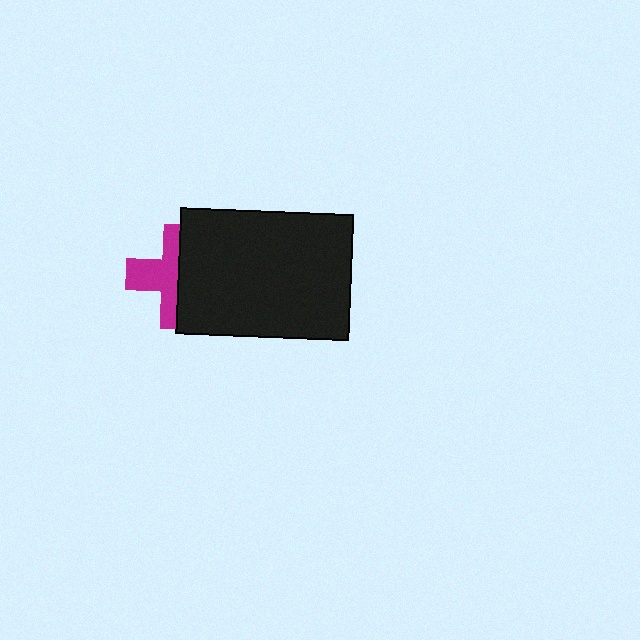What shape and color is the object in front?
The object in front is a black rectangle.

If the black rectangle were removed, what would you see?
You would see the complete magenta cross.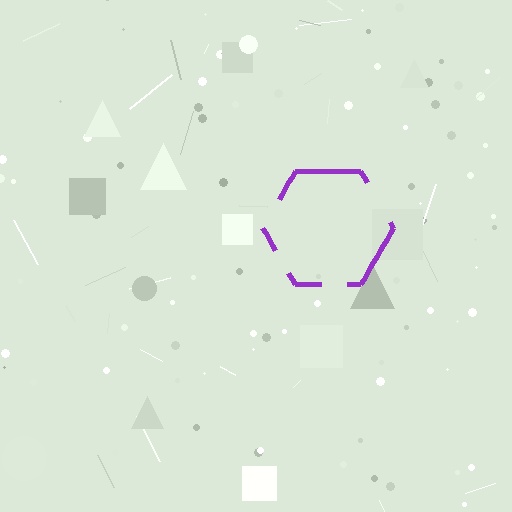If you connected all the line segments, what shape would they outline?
They would outline a hexagon.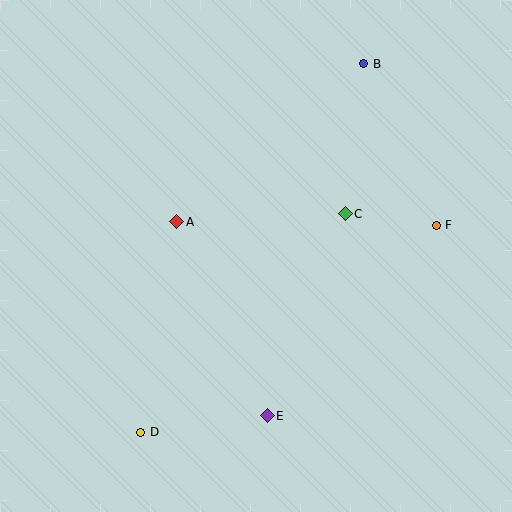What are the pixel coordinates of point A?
Point A is at (177, 222).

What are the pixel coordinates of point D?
Point D is at (141, 432).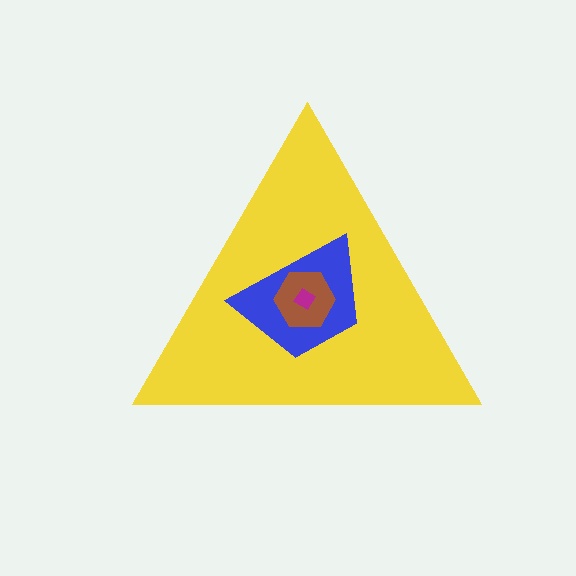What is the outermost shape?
The yellow triangle.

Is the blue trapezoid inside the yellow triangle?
Yes.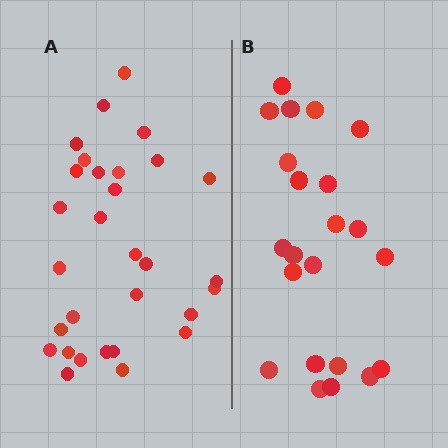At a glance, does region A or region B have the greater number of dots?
Region A (the left region) has more dots.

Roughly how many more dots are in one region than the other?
Region A has roughly 8 or so more dots than region B.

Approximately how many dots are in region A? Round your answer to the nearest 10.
About 30 dots.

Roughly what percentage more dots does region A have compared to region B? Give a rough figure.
About 35% more.